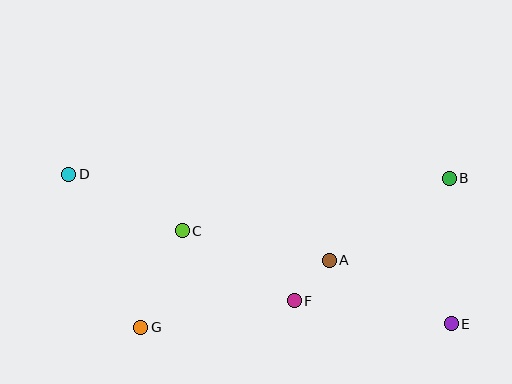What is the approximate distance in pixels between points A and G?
The distance between A and G is approximately 200 pixels.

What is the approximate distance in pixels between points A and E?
The distance between A and E is approximately 138 pixels.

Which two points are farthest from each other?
Points D and E are farthest from each other.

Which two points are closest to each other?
Points A and F are closest to each other.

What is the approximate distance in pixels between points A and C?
The distance between A and C is approximately 150 pixels.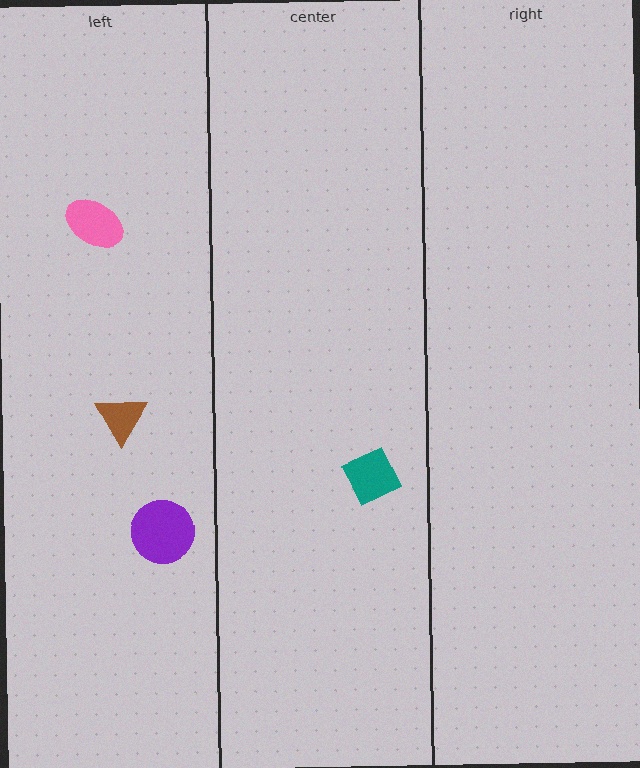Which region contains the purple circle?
The left region.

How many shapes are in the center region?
1.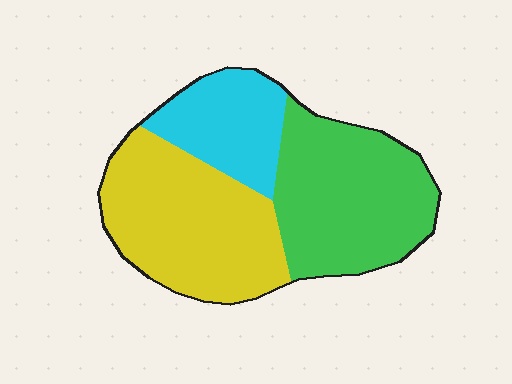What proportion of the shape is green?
Green takes up about two fifths (2/5) of the shape.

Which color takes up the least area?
Cyan, at roughly 20%.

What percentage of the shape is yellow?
Yellow covers about 40% of the shape.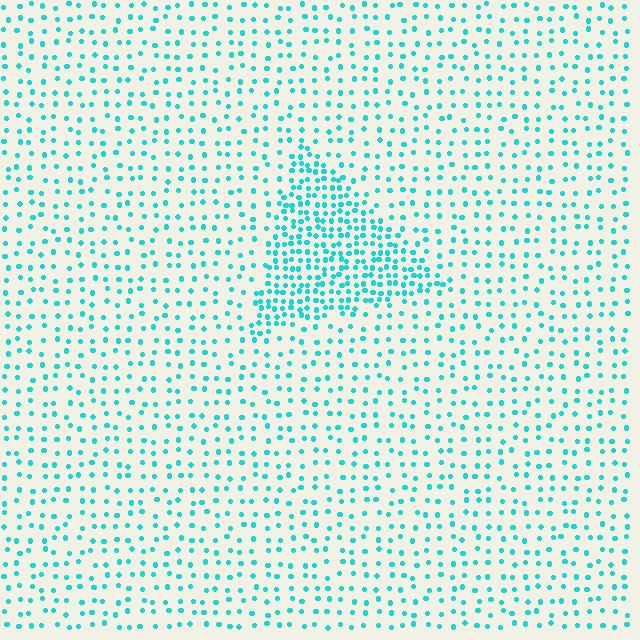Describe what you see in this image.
The image contains small cyan elements arranged at two different densities. A triangle-shaped region is visible where the elements are more densely packed than the surrounding area.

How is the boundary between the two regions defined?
The boundary is defined by a change in element density (approximately 2.4x ratio). All elements are the same color, size, and shape.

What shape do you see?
I see a triangle.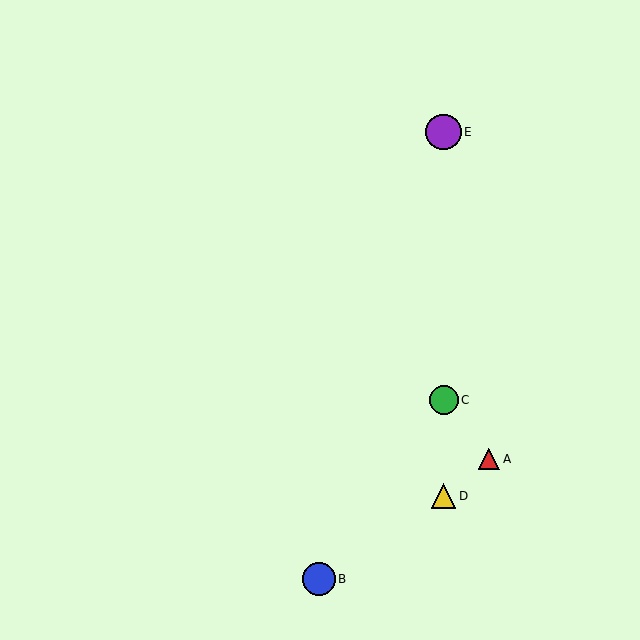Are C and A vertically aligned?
No, C is at x≈444 and A is at x≈489.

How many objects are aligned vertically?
3 objects (C, D, E) are aligned vertically.